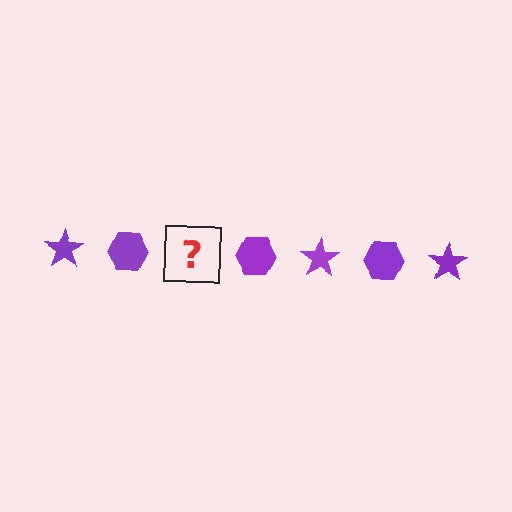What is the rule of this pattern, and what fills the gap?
The rule is that the pattern cycles through star, hexagon shapes in purple. The gap should be filled with a purple star.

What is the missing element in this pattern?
The missing element is a purple star.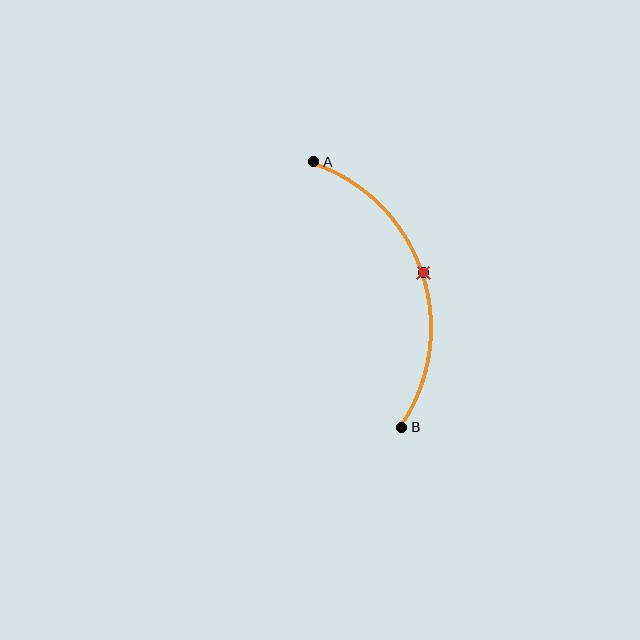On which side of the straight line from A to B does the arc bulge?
The arc bulges to the right of the straight line connecting A and B.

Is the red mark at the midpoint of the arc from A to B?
Yes. The red mark lies on the arc at equal arc-length from both A and B — it is the arc midpoint.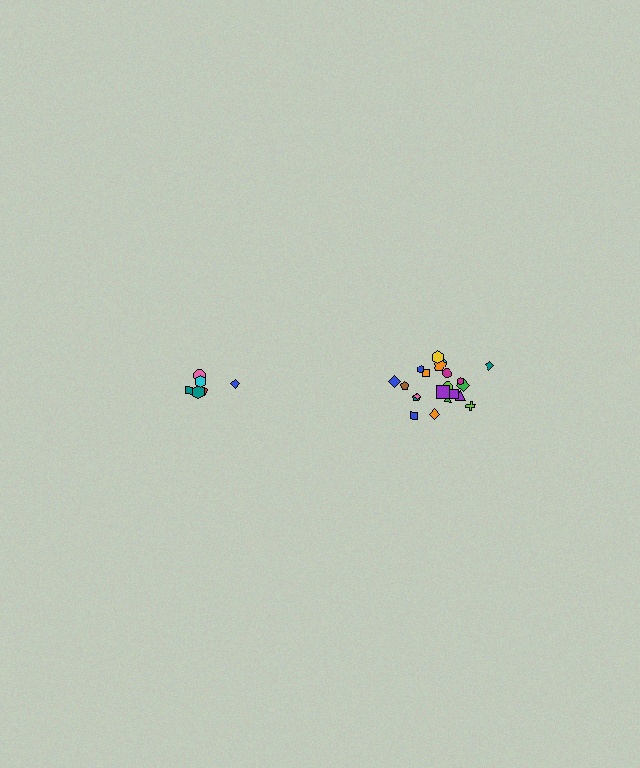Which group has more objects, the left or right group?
The right group.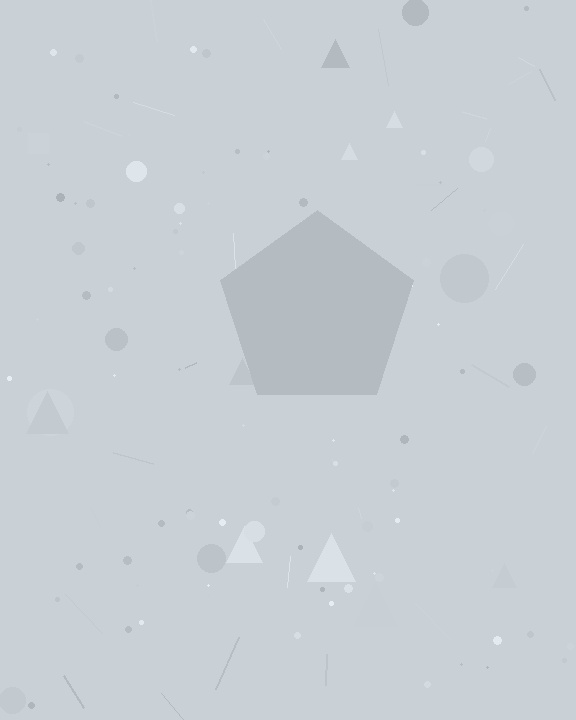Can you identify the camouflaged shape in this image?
The camouflaged shape is a pentagon.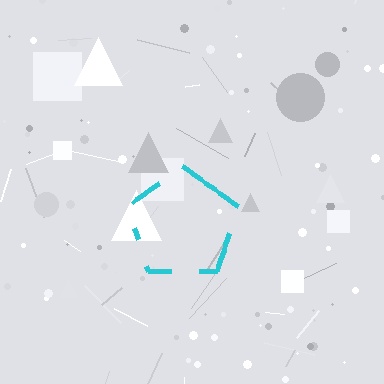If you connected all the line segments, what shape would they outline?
They would outline a pentagon.